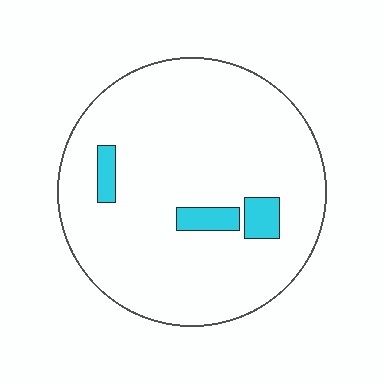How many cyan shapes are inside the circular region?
3.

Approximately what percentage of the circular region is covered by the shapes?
Approximately 5%.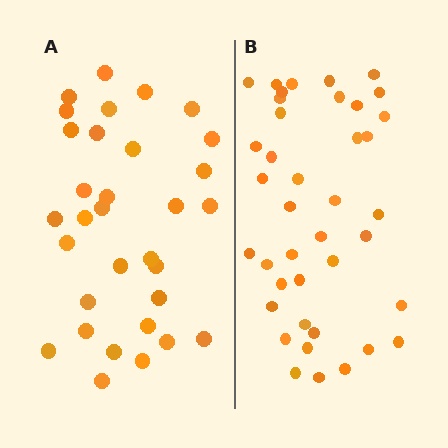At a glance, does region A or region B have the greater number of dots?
Region B (the right region) has more dots.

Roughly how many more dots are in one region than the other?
Region B has roughly 8 or so more dots than region A.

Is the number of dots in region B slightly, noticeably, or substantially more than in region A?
Region B has noticeably more, but not dramatically so. The ratio is roughly 1.2 to 1.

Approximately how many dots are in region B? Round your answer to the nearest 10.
About 40 dots.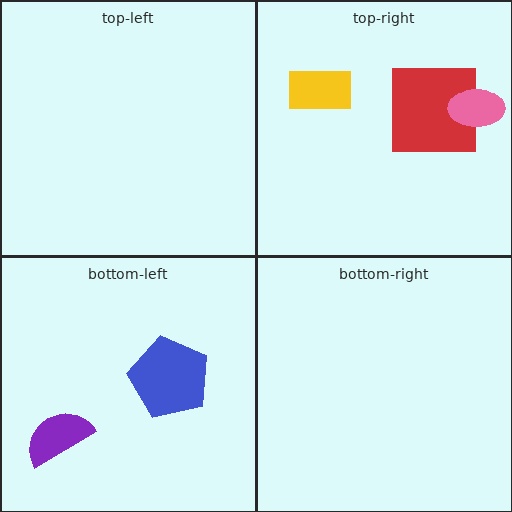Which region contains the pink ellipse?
The top-right region.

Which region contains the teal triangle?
The top-right region.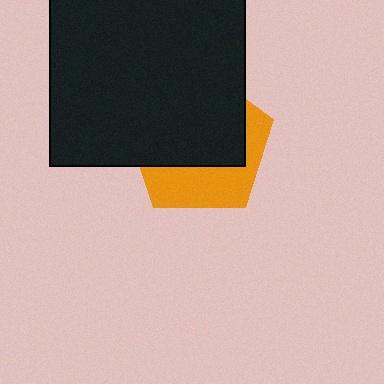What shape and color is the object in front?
The object in front is a black rectangle.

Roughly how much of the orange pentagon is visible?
A small part of it is visible (roughly 37%).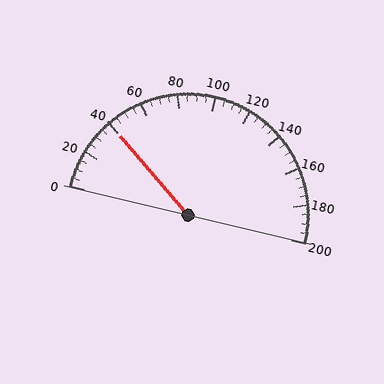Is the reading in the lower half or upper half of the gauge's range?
The reading is in the lower half of the range (0 to 200).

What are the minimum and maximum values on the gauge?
The gauge ranges from 0 to 200.